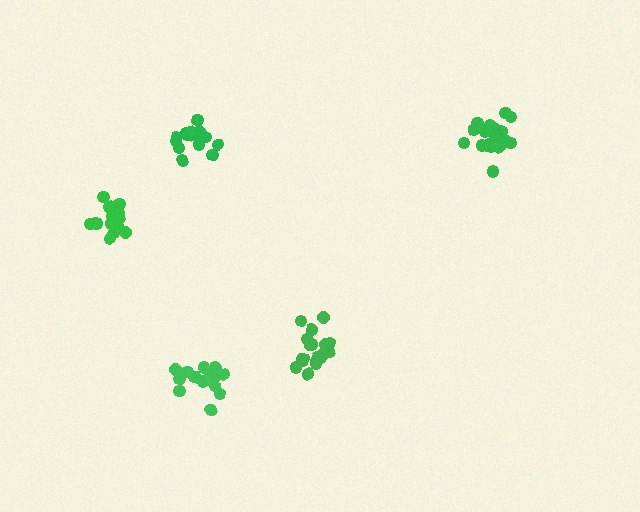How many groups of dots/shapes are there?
There are 5 groups.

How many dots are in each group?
Group 1: 21 dots, Group 2: 20 dots, Group 3: 18 dots, Group 4: 15 dots, Group 5: 20 dots (94 total).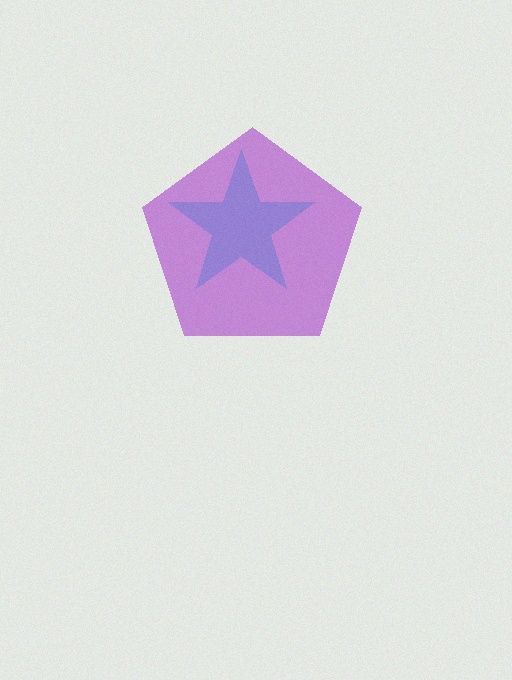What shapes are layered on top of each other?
The layered shapes are: a cyan star, a purple pentagon.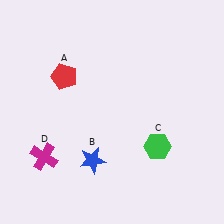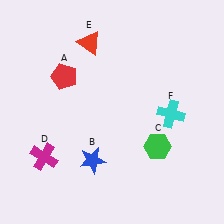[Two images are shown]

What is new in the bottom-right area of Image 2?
A cyan cross (F) was added in the bottom-right area of Image 2.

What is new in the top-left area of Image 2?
A red triangle (E) was added in the top-left area of Image 2.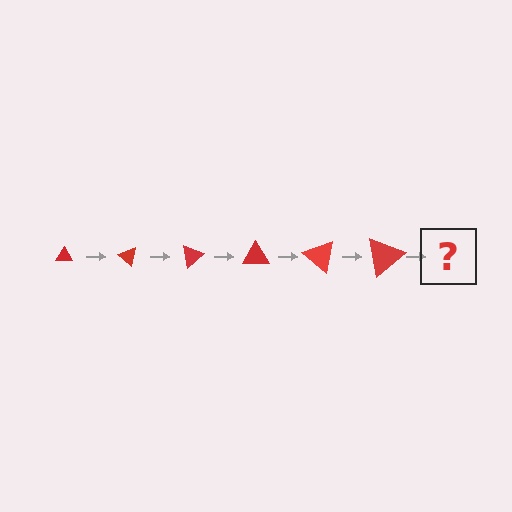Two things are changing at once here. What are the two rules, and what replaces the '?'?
The two rules are that the triangle grows larger each step and it rotates 40 degrees each step. The '?' should be a triangle, larger than the previous one and rotated 240 degrees from the start.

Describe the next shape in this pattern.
It should be a triangle, larger than the previous one and rotated 240 degrees from the start.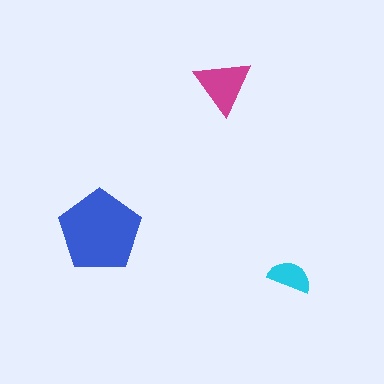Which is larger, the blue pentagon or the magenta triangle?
The blue pentagon.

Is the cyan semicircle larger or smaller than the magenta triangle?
Smaller.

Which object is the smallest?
The cyan semicircle.